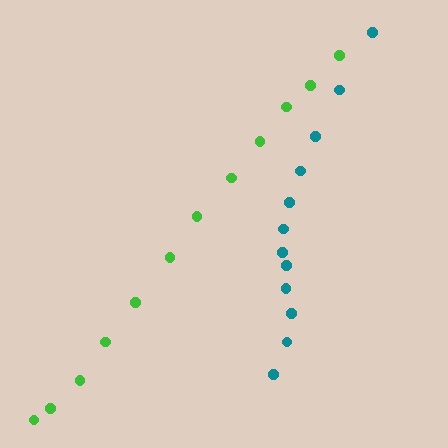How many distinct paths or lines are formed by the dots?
There are 2 distinct paths.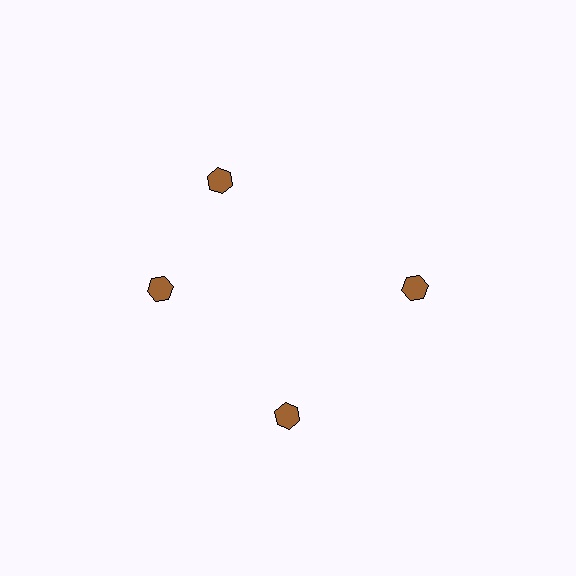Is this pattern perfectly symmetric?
No. The 4 brown hexagons are arranged in a ring, but one element near the 12 o'clock position is rotated out of alignment along the ring, breaking the 4-fold rotational symmetry.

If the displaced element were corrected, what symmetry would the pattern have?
It would have 4-fold rotational symmetry — the pattern would map onto itself every 90 degrees.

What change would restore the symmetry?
The symmetry would be restored by rotating it back into even spacing with its neighbors so that all 4 hexagons sit at equal angles and equal distance from the center.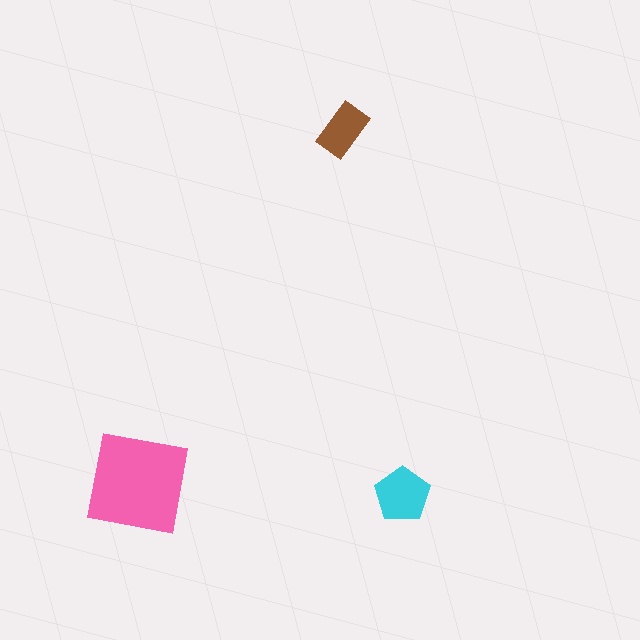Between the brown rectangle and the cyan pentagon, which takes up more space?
The cyan pentagon.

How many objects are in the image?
There are 3 objects in the image.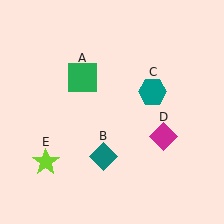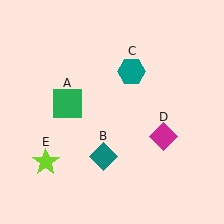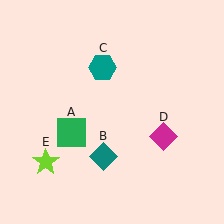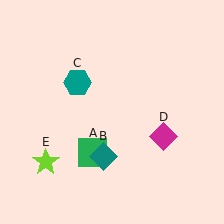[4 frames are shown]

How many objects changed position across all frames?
2 objects changed position: green square (object A), teal hexagon (object C).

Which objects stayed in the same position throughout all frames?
Teal diamond (object B) and magenta diamond (object D) and lime star (object E) remained stationary.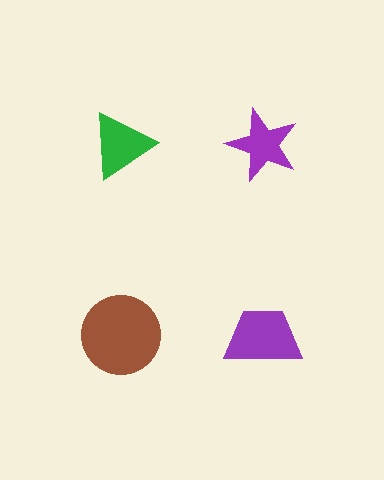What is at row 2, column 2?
A purple trapezoid.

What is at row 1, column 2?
A purple star.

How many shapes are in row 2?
2 shapes.